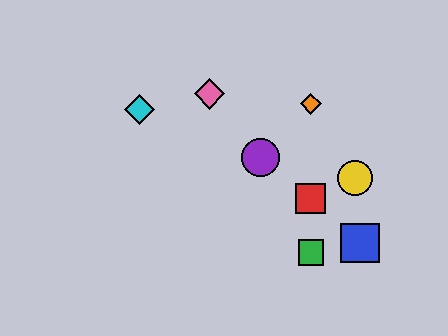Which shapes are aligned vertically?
The red square, the green square, the orange diamond are aligned vertically.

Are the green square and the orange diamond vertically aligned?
Yes, both are at x≈311.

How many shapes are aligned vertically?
3 shapes (the red square, the green square, the orange diamond) are aligned vertically.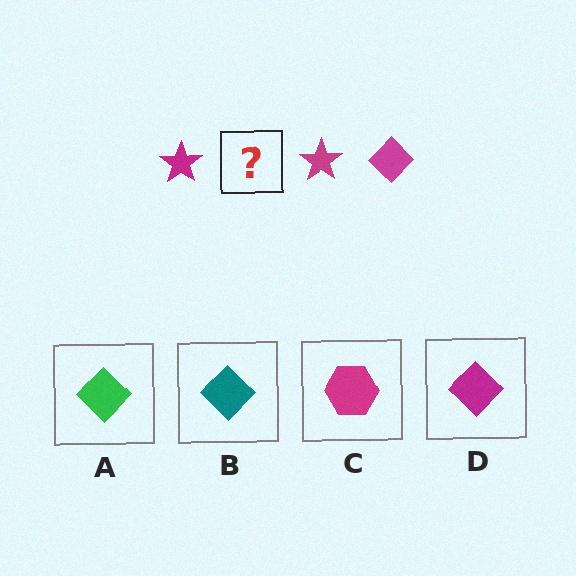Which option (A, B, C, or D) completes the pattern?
D.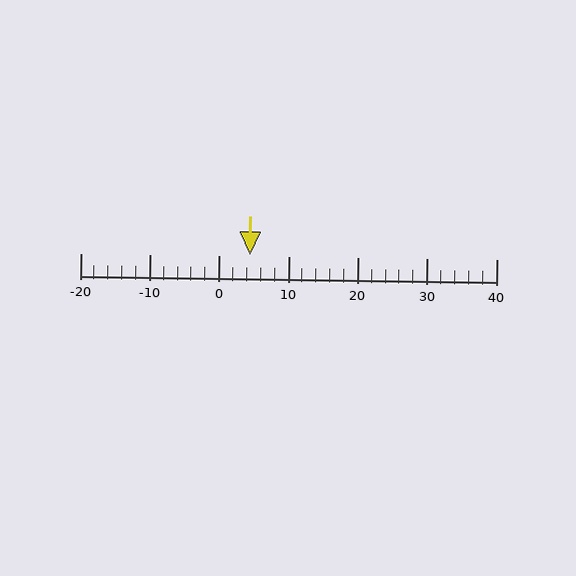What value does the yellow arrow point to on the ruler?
The yellow arrow points to approximately 4.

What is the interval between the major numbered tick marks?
The major tick marks are spaced 10 units apart.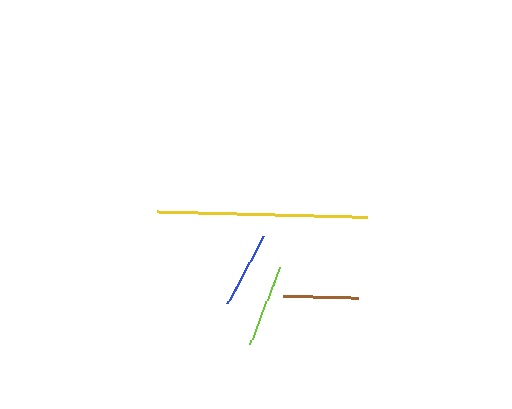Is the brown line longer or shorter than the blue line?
The blue line is longer than the brown line.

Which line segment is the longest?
The yellow line is the longest at approximately 210 pixels.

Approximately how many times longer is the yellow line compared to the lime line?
The yellow line is approximately 2.5 times the length of the lime line.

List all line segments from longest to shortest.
From longest to shortest: yellow, lime, blue, brown.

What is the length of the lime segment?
The lime segment is approximately 83 pixels long.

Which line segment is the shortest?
The brown line is the shortest at approximately 75 pixels.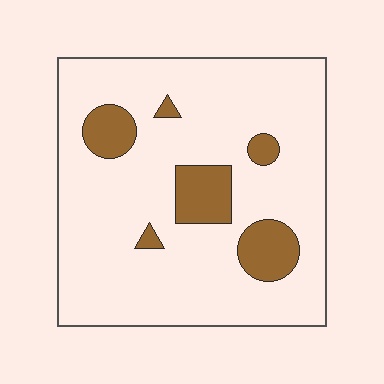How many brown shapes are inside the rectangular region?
6.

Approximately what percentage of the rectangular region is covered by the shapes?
Approximately 15%.